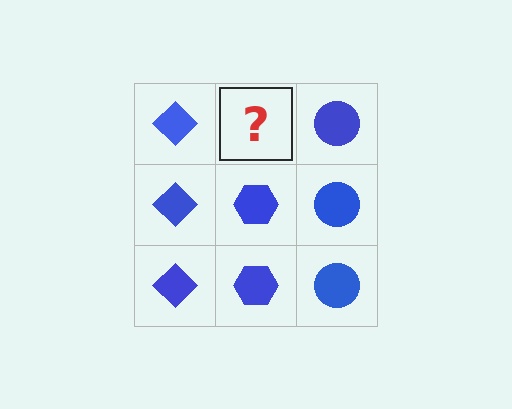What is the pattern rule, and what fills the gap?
The rule is that each column has a consistent shape. The gap should be filled with a blue hexagon.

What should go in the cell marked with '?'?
The missing cell should contain a blue hexagon.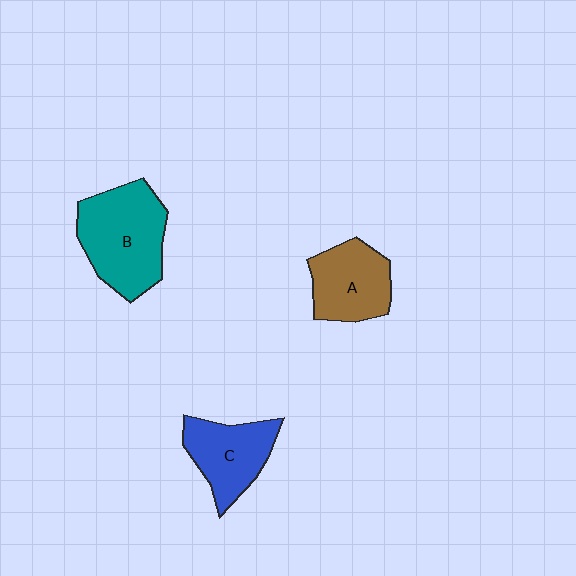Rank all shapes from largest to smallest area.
From largest to smallest: B (teal), A (brown), C (blue).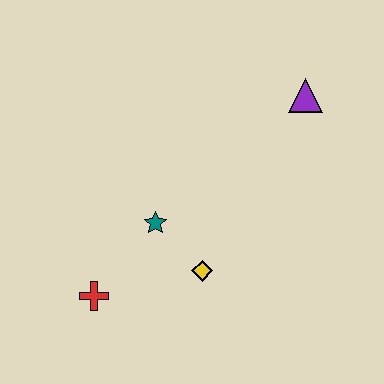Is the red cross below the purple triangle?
Yes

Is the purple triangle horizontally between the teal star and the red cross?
No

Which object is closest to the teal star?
The yellow diamond is closest to the teal star.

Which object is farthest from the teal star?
The purple triangle is farthest from the teal star.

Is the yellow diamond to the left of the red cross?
No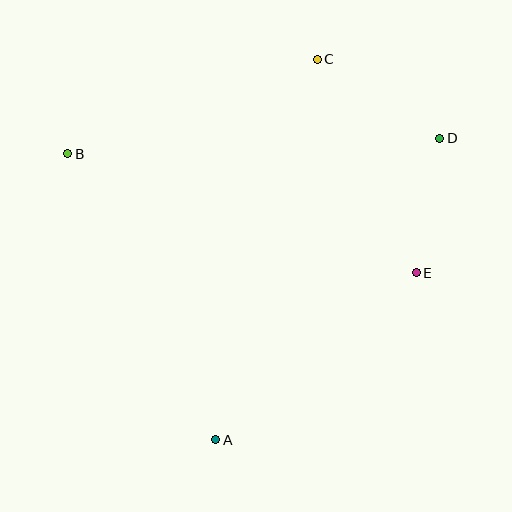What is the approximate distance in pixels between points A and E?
The distance between A and E is approximately 261 pixels.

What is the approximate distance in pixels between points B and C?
The distance between B and C is approximately 267 pixels.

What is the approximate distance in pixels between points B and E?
The distance between B and E is approximately 368 pixels.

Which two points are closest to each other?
Points D and E are closest to each other.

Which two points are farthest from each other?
Points A and C are farthest from each other.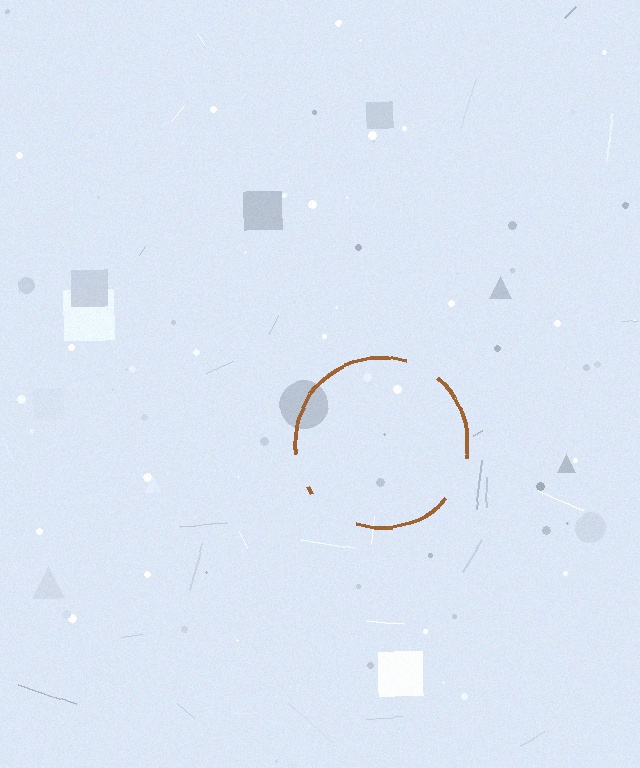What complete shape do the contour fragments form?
The contour fragments form a circle.